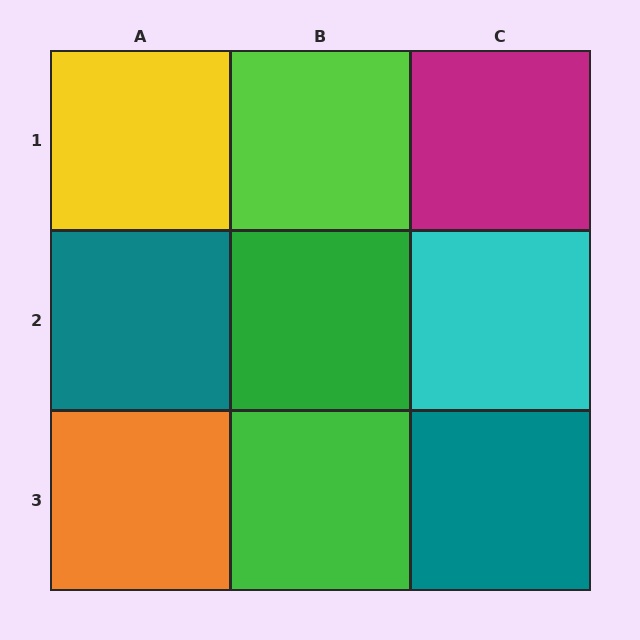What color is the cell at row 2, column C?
Cyan.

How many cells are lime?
1 cell is lime.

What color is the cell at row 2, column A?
Teal.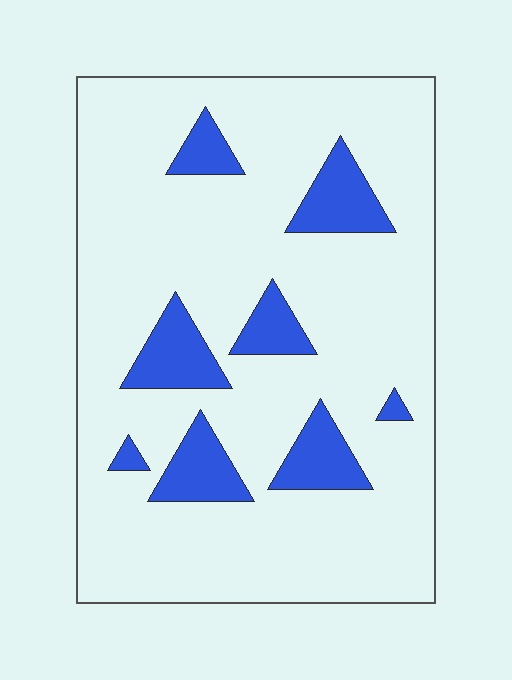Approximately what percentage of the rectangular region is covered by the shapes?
Approximately 15%.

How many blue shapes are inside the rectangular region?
8.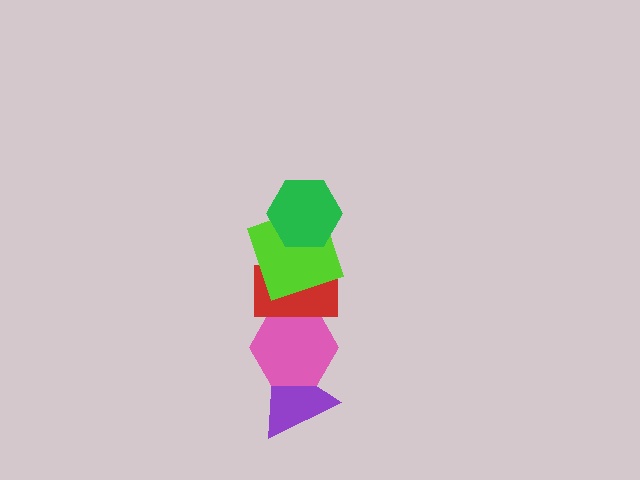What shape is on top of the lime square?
The green hexagon is on top of the lime square.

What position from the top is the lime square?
The lime square is 2nd from the top.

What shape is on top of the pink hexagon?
The red rectangle is on top of the pink hexagon.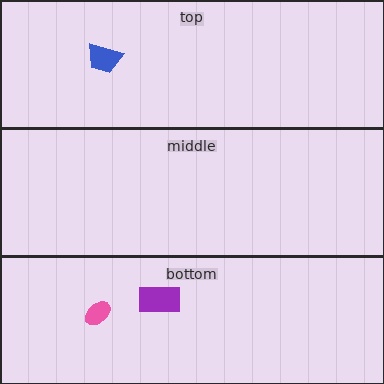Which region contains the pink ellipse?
The bottom region.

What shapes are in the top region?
The blue trapezoid.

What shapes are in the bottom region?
The purple rectangle, the pink ellipse.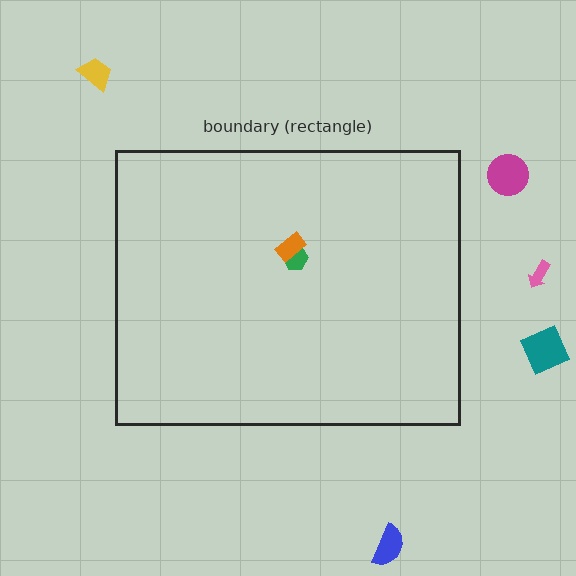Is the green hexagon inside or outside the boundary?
Inside.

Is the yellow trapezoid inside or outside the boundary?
Outside.